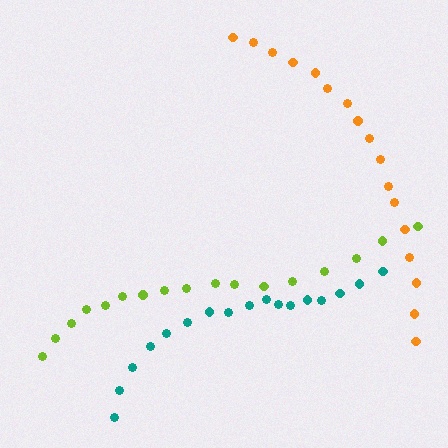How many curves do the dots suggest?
There are 3 distinct paths.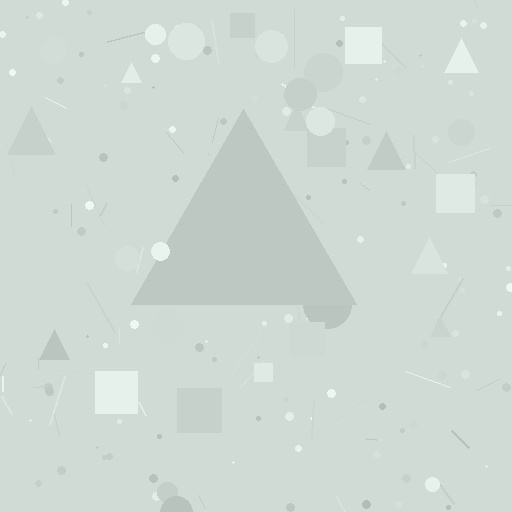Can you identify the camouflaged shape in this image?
The camouflaged shape is a triangle.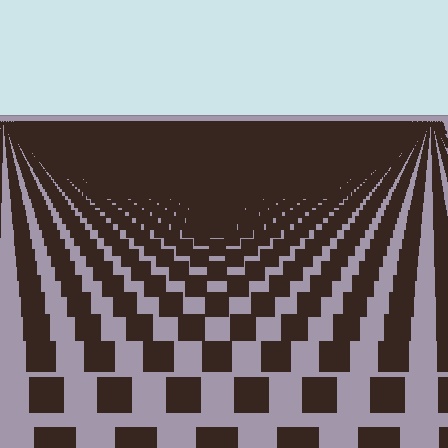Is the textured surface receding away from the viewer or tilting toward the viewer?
The surface is receding away from the viewer. Texture elements get smaller and denser toward the top.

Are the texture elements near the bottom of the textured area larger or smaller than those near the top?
Larger. Near the bottom, elements are closer to the viewer and appear at a bigger on-screen size.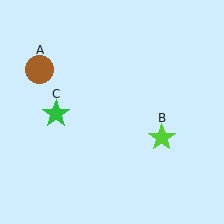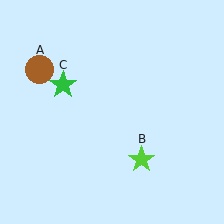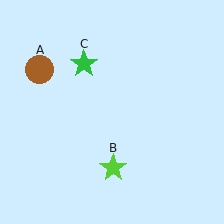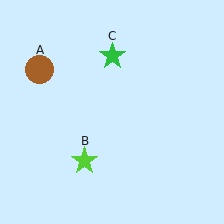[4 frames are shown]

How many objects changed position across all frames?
2 objects changed position: lime star (object B), green star (object C).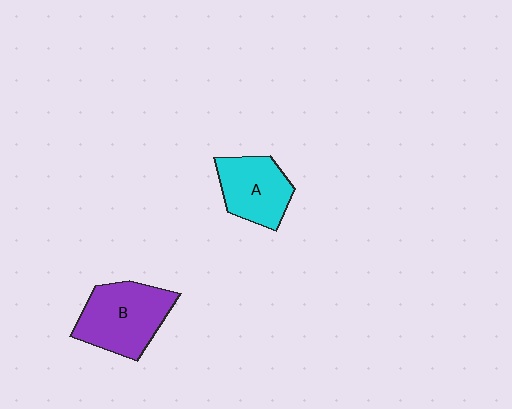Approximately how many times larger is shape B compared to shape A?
Approximately 1.3 times.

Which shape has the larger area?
Shape B (purple).